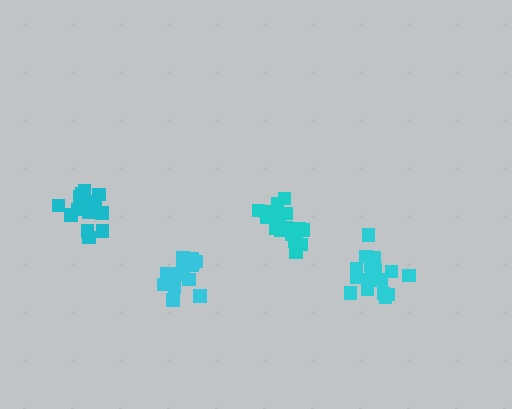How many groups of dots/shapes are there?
There are 4 groups.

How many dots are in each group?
Group 1: 13 dots, Group 2: 16 dots, Group 3: 18 dots, Group 4: 17 dots (64 total).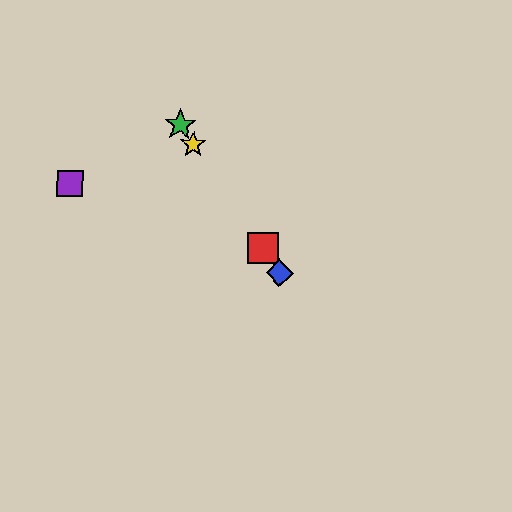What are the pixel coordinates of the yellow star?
The yellow star is at (193, 144).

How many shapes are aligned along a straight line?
4 shapes (the red square, the blue diamond, the green star, the yellow star) are aligned along a straight line.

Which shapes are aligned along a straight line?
The red square, the blue diamond, the green star, the yellow star are aligned along a straight line.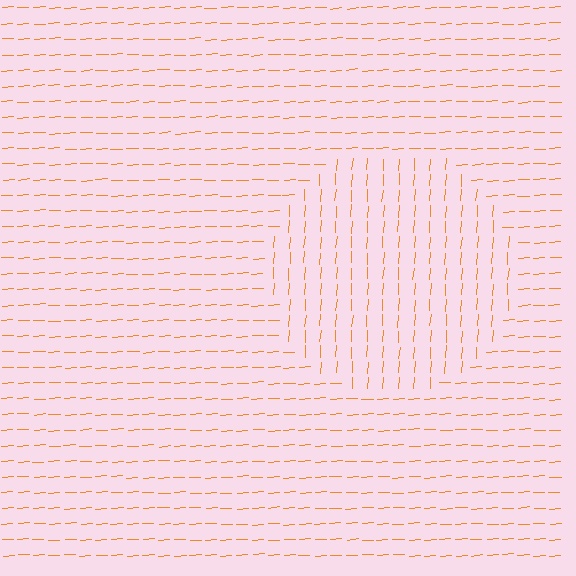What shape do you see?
I see a circle.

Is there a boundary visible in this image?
Yes, there is a texture boundary formed by a change in line orientation.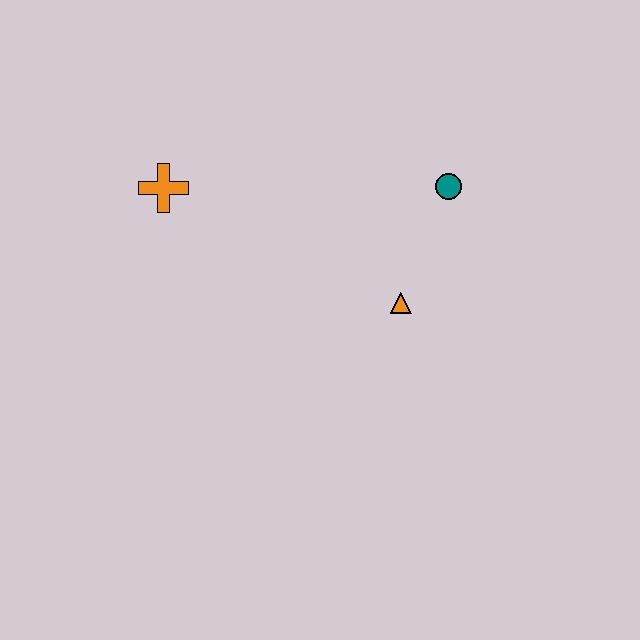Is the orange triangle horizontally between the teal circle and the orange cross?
Yes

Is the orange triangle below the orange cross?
Yes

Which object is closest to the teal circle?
The orange triangle is closest to the teal circle.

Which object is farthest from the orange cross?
The teal circle is farthest from the orange cross.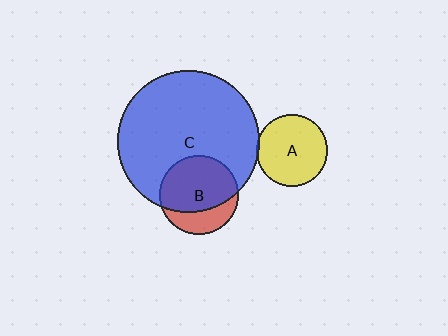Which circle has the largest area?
Circle C (blue).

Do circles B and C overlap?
Yes.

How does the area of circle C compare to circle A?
Approximately 4.0 times.